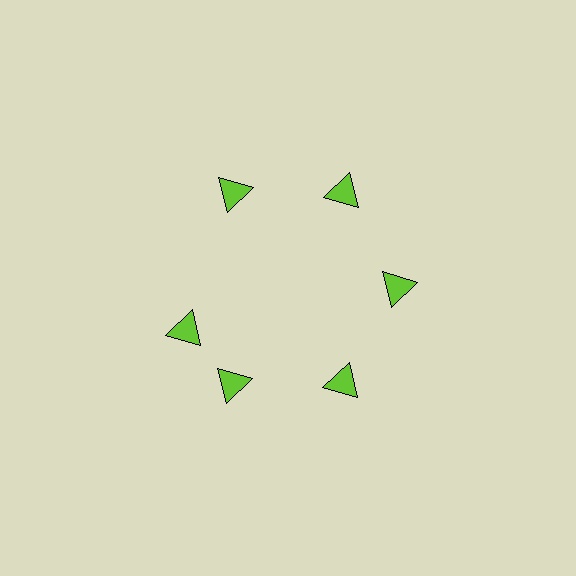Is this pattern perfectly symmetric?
No. The 6 lime triangles are arranged in a ring, but one element near the 9 o'clock position is rotated out of alignment along the ring, breaking the 6-fold rotational symmetry.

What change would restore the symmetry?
The symmetry would be restored by rotating it back into even spacing with its neighbors so that all 6 triangles sit at equal angles and equal distance from the center.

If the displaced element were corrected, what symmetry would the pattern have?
It would have 6-fold rotational symmetry — the pattern would map onto itself every 60 degrees.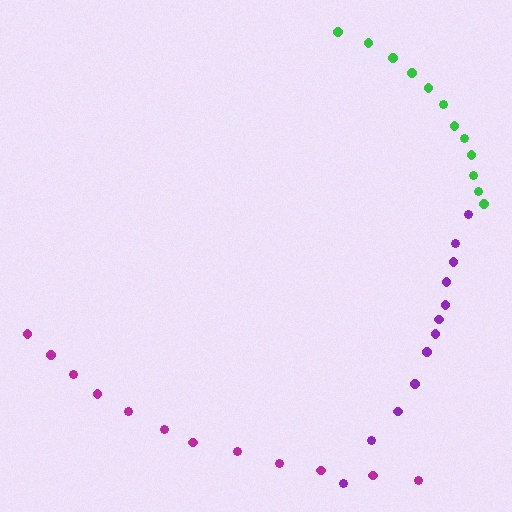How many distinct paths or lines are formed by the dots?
There are 3 distinct paths.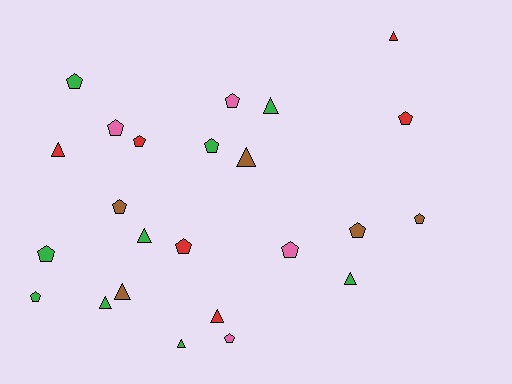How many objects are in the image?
There are 24 objects.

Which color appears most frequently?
Green, with 9 objects.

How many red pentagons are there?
There are 3 red pentagons.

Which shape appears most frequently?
Pentagon, with 14 objects.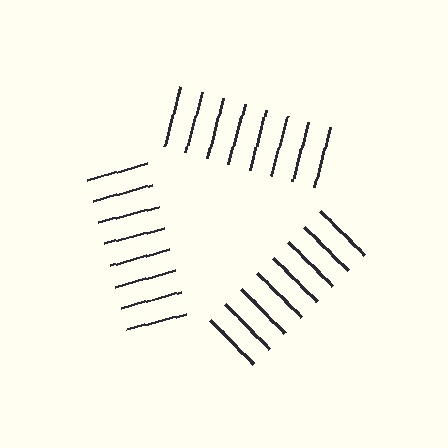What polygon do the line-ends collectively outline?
An illusory triangle — the line segments terminate on its edges but no continuous stroke is drawn.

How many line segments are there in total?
24 — 8 along each of the 3 edges.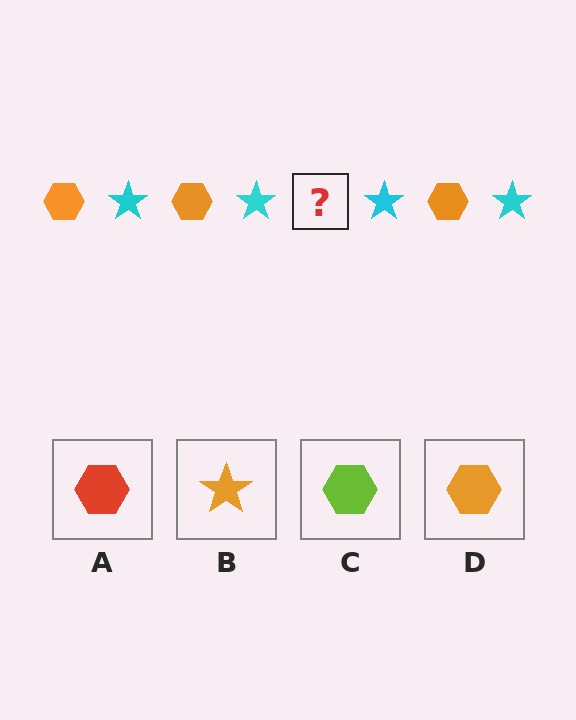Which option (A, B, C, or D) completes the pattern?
D.